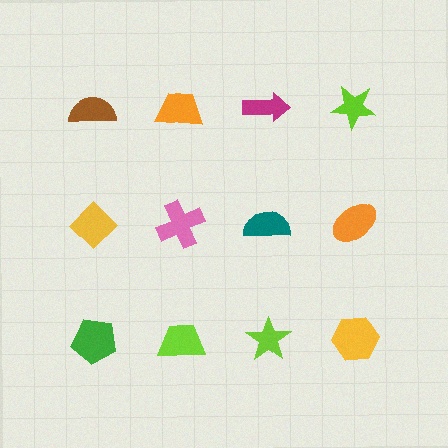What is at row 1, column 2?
An orange trapezoid.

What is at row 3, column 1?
A green pentagon.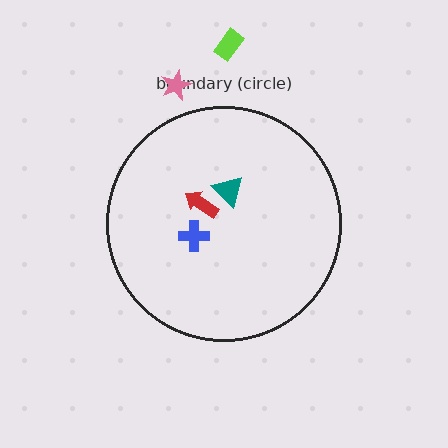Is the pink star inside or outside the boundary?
Outside.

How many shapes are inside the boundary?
3 inside, 2 outside.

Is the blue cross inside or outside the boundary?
Inside.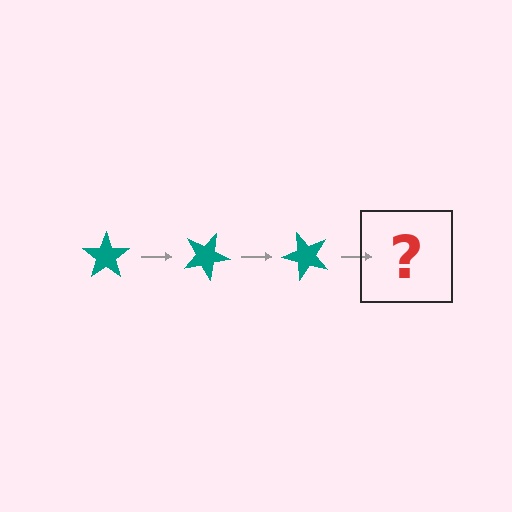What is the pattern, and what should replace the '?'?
The pattern is that the star rotates 25 degrees each step. The '?' should be a teal star rotated 75 degrees.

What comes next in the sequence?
The next element should be a teal star rotated 75 degrees.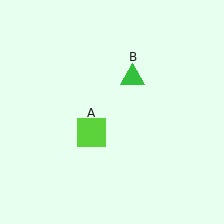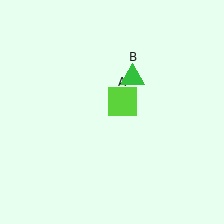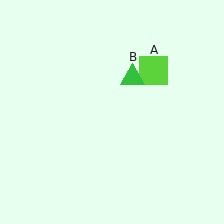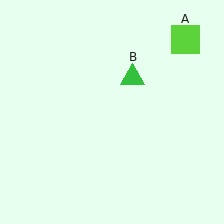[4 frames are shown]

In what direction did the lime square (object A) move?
The lime square (object A) moved up and to the right.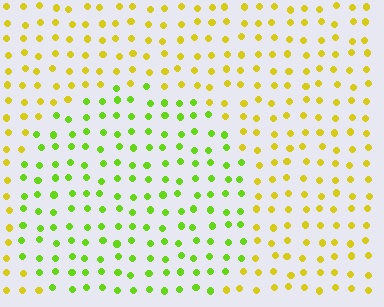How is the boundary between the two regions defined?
The boundary is defined purely by a slight shift in hue (about 40 degrees). Spacing, size, and orientation are identical on both sides.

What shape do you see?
I see a circle.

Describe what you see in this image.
The image is filled with small yellow elements in a uniform arrangement. A circle-shaped region is visible where the elements are tinted to a slightly different hue, forming a subtle color boundary.